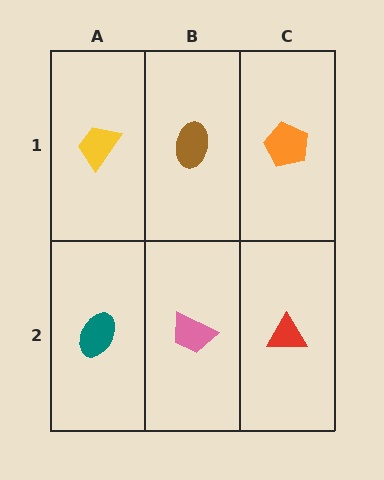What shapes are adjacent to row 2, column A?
A yellow trapezoid (row 1, column A), a pink trapezoid (row 2, column B).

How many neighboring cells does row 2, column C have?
2.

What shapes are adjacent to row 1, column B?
A pink trapezoid (row 2, column B), a yellow trapezoid (row 1, column A), an orange pentagon (row 1, column C).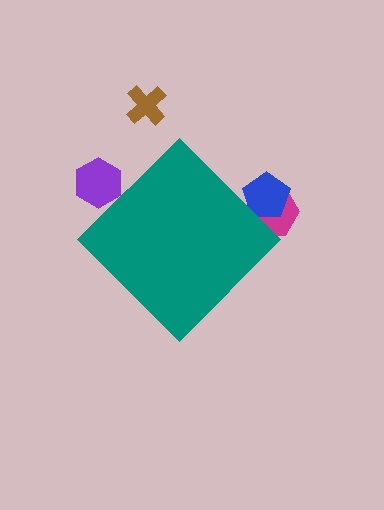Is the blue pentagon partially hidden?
Yes, the blue pentagon is partially hidden behind the teal diamond.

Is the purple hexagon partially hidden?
Yes, the purple hexagon is partially hidden behind the teal diamond.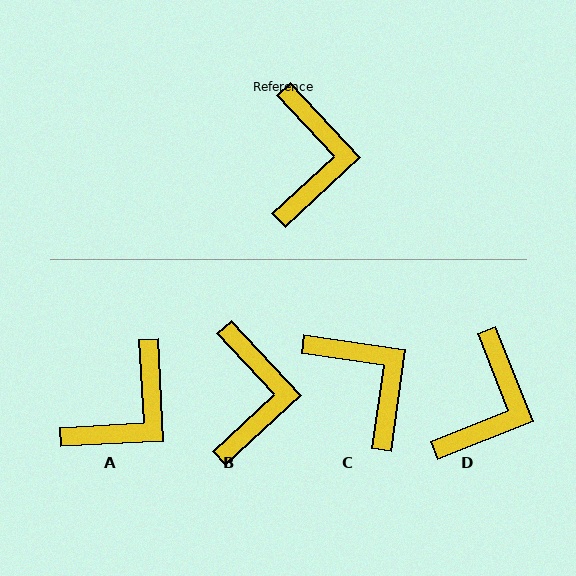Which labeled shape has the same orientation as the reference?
B.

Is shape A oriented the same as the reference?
No, it is off by about 40 degrees.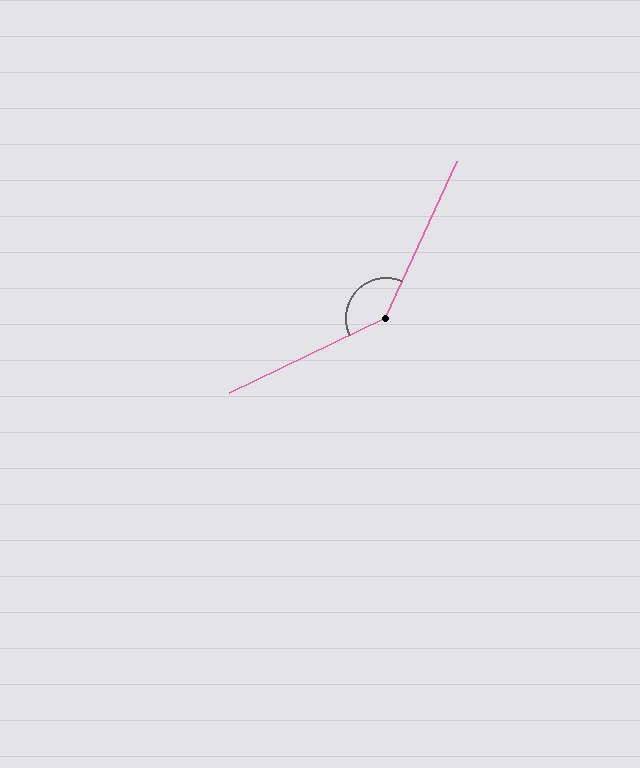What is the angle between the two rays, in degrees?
Approximately 140 degrees.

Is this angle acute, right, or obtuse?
It is obtuse.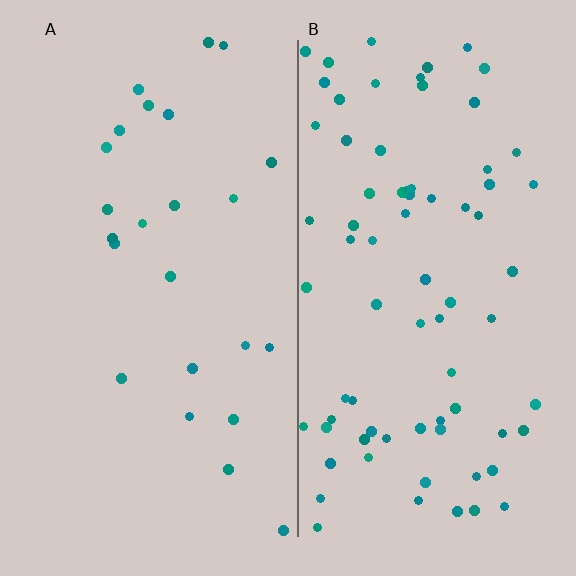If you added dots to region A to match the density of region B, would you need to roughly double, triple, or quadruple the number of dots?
Approximately triple.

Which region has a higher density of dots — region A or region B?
B (the right).